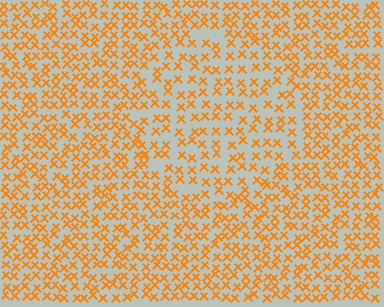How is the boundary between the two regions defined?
The boundary is defined by a change in element density (approximately 1.5x ratio). All elements are the same color, size, and shape.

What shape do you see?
I see a circle.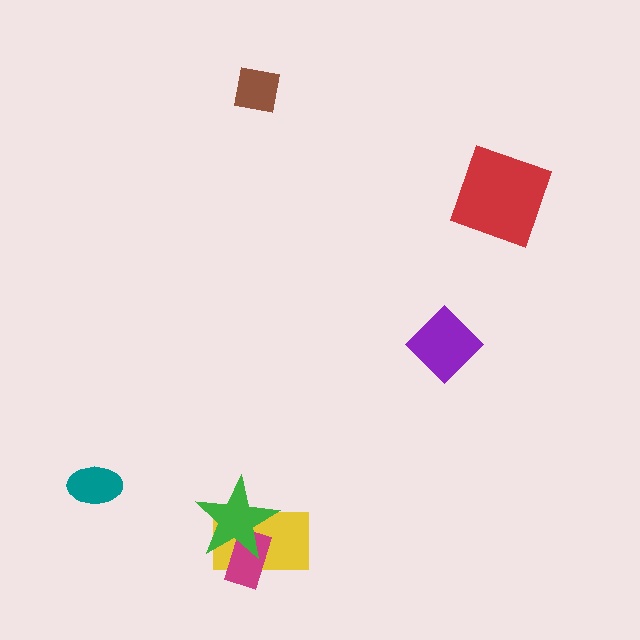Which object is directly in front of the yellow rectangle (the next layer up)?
The magenta rectangle is directly in front of the yellow rectangle.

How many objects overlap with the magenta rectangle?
2 objects overlap with the magenta rectangle.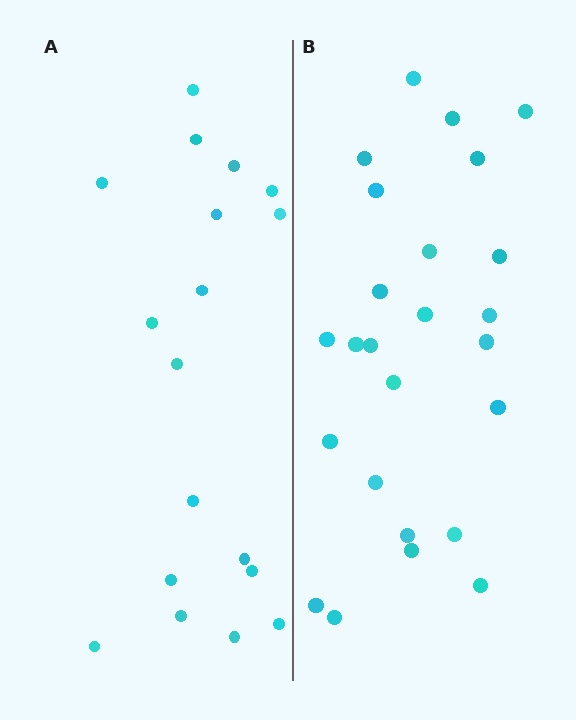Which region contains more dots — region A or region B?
Region B (the right region) has more dots.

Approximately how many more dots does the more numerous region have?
Region B has roughly 8 or so more dots than region A.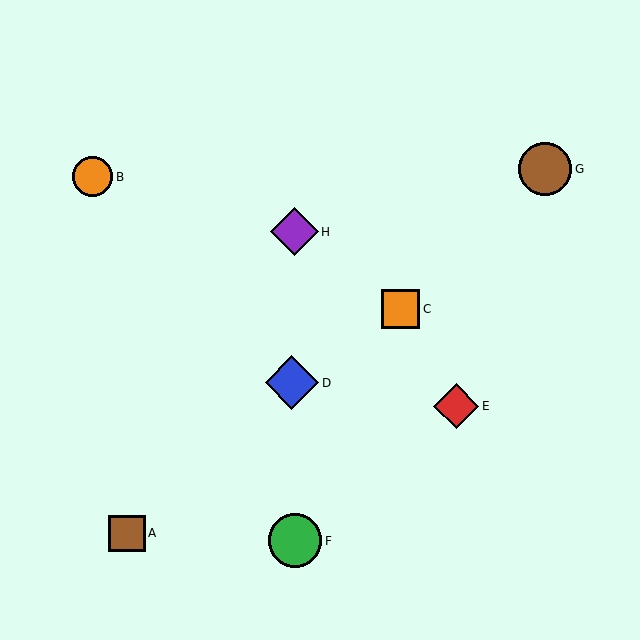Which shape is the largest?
The green circle (labeled F) is the largest.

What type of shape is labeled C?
Shape C is an orange square.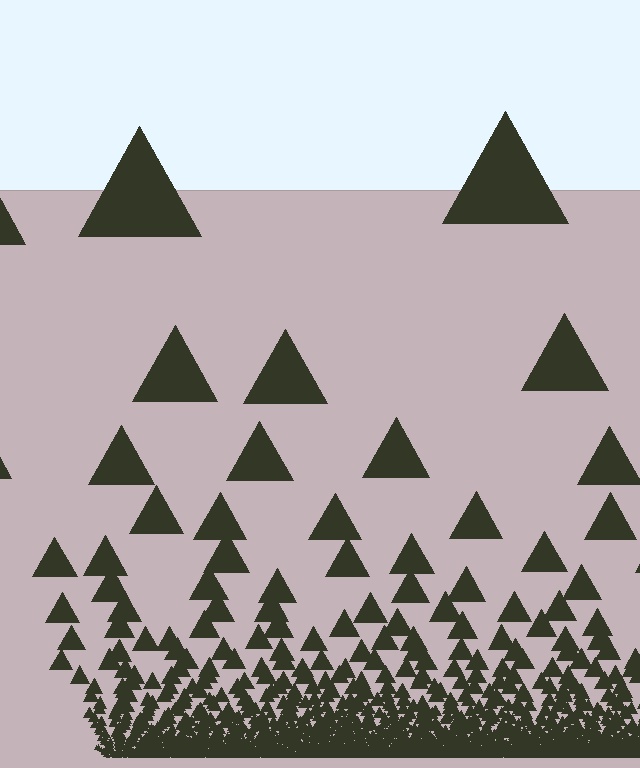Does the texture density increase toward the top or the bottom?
Density increases toward the bottom.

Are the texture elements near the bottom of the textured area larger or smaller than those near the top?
Smaller. The gradient is inverted — elements near the bottom are smaller and denser.